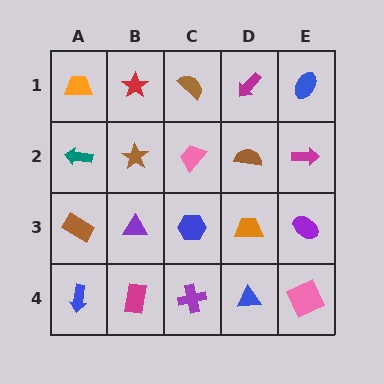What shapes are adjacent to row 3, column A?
A teal arrow (row 2, column A), a blue arrow (row 4, column A), a purple triangle (row 3, column B).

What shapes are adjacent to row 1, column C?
A pink trapezoid (row 2, column C), a red star (row 1, column B), a magenta arrow (row 1, column D).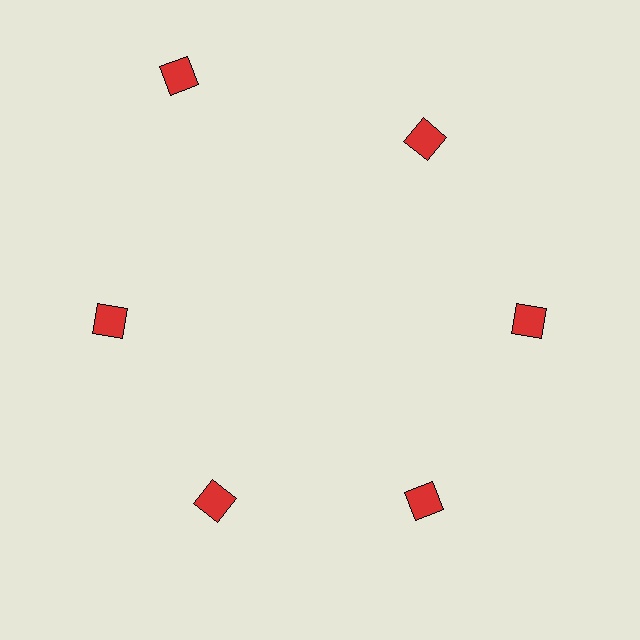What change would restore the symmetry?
The symmetry would be restored by moving it inward, back onto the ring so that all 6 squares sit at equal angles and equal distance from the center.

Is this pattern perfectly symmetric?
No. The 6 red squares are arranged in a ring, but one element near the 11 o'clock position is pushed outward from the center, breaking the 6-fold rotational symmetry.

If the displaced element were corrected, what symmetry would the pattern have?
It would have 6-fold rotational symmetry — the pattern would map onto itself every 60 degrees.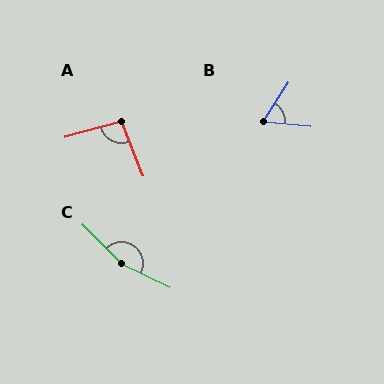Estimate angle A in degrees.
Approximately 97 degrees.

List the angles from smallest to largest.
B (63°), A (97°), C (161°).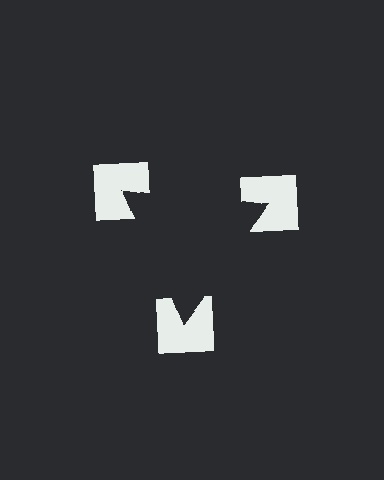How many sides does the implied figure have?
3 sides.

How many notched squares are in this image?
There are 3 — one at each vertex of the illusory triangle.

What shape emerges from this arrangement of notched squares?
An illusory triangle — its edges are inferred from the aligned wedge cuts in the notched squares, not physically drawn.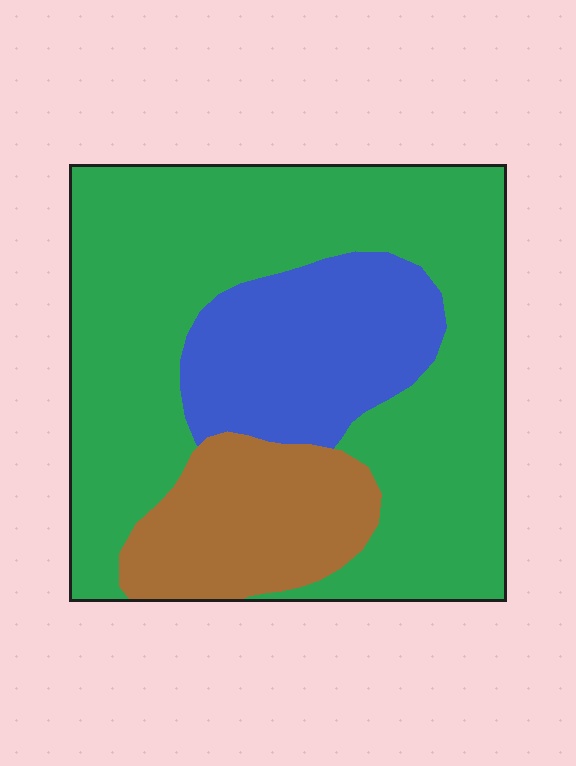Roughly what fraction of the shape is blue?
Blue covers 20% of the shape.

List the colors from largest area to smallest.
From largest to smallest: green, blue, brown.